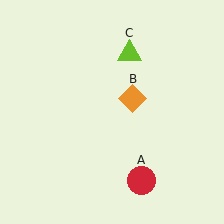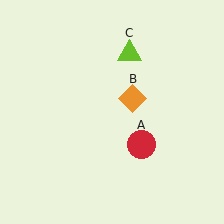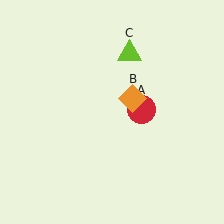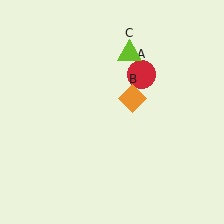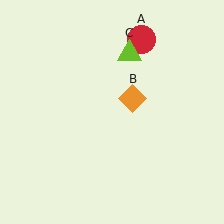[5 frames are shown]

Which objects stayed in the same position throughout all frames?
Orange diamond (object B) and lime triangle (object C) remained stationary.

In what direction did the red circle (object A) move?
The red circle (object A) moved up.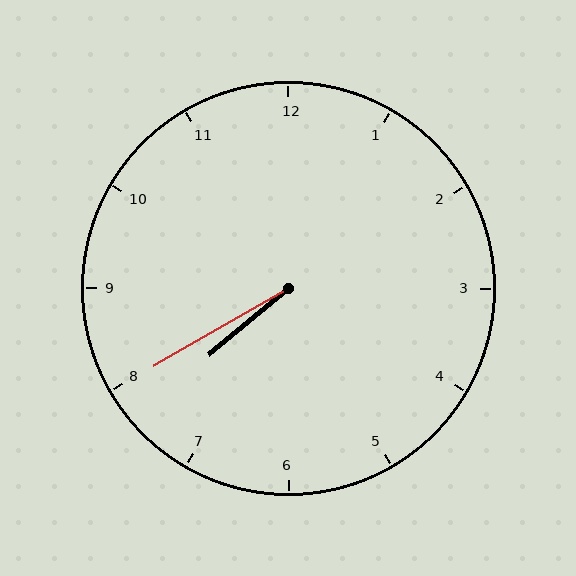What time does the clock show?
7:40.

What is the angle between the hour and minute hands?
Approximately 10 degrees.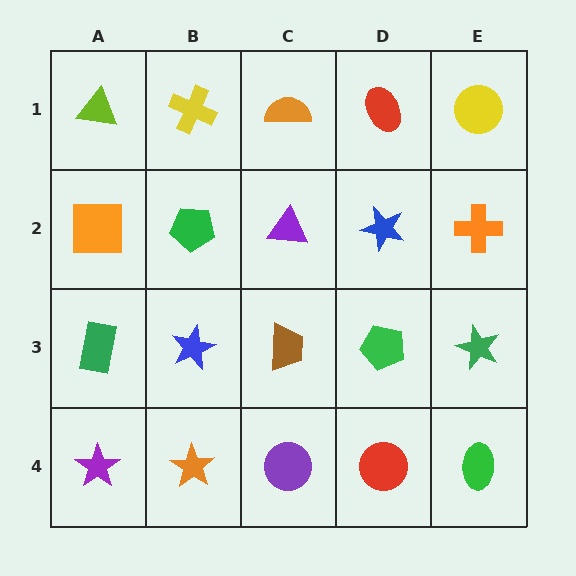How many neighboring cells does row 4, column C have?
3.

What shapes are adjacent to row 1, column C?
A purple triangle (row 2, column C), a yellow cross (row 1, column B), a red ellipse (row 1, column D).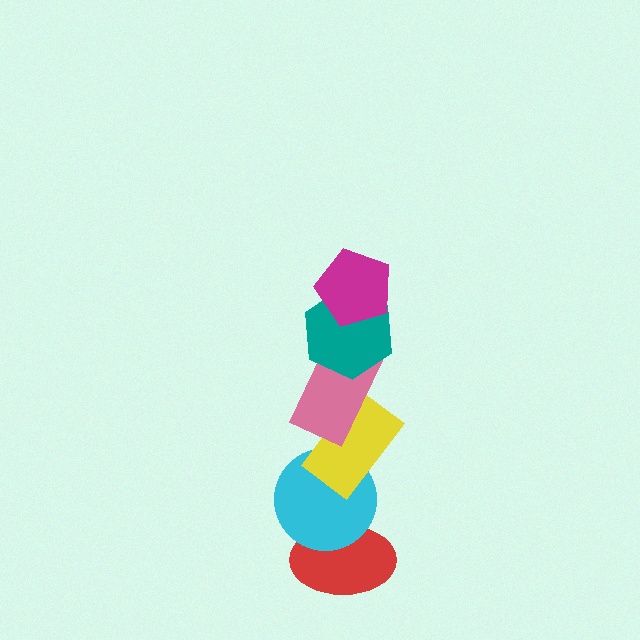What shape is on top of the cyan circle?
The yellow rectangle is on top of the cyan circle.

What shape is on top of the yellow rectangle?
The pink rectangle is on top of the yellow rectangle.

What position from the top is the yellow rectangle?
The yellow rectangle is 4th from the top.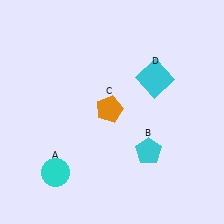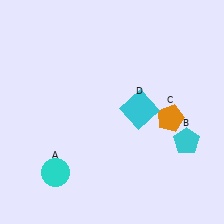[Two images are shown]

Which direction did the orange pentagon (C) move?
The orange pentagon (C) moved right.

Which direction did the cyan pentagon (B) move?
The cyan pentagon (B) moved right.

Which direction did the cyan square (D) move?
The cyan square (D) moved down.